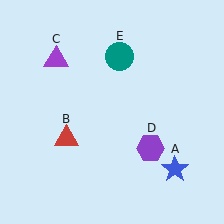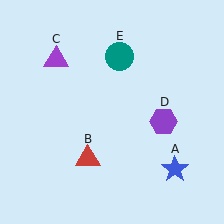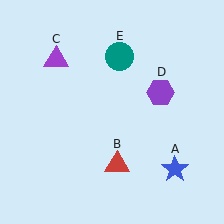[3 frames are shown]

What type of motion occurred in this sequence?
The red triangle (object B), purple hexagon (object D) rotated counterclockwise around the center of the scene.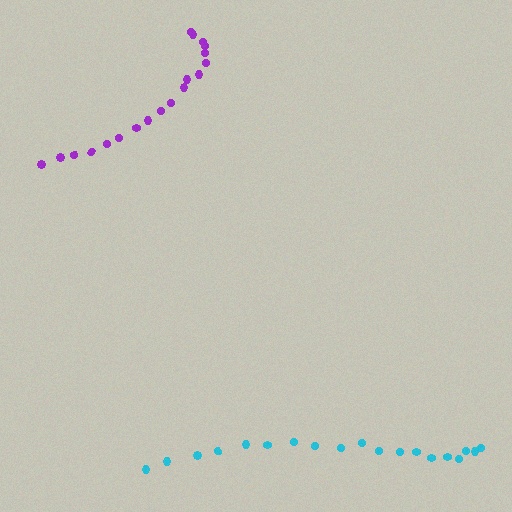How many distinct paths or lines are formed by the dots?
There are 2 distinct paths.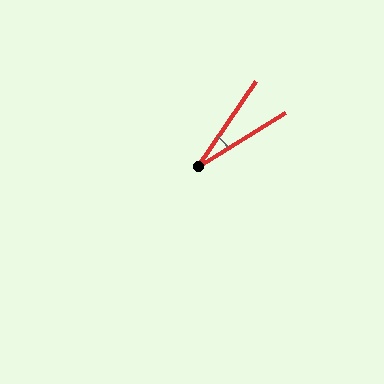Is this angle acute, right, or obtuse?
It is acute.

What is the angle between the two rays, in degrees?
Approximately 24 degrees.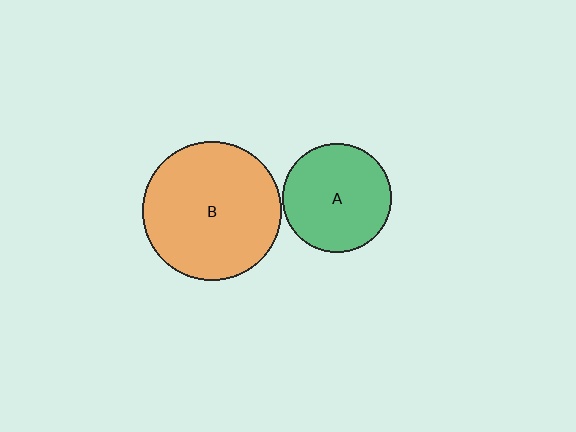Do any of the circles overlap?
No, none of the circles overlap.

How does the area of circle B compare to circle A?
Approximately 1.6 times.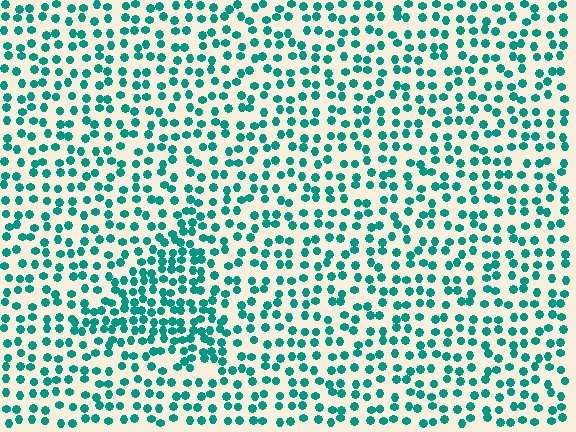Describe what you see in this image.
The image contains small teal elements arranged at two different densities. A triangle-shaped region is visible where the elements are more densely packed than the surrounding area.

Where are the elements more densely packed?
The elements are more densely packed inside the triangle boundary.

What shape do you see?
I see a triangle.